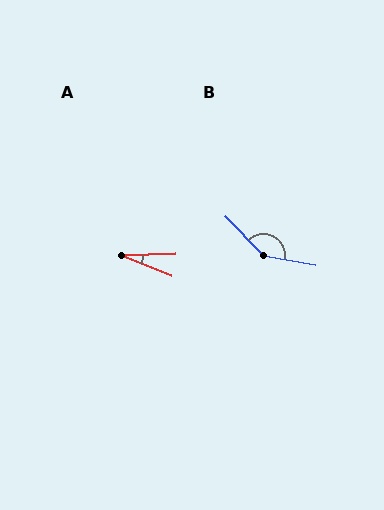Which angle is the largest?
B, at approximately 144 degrees.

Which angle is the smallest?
A, at approximately 24 degrees.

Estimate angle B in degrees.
Approximately 144 degrees.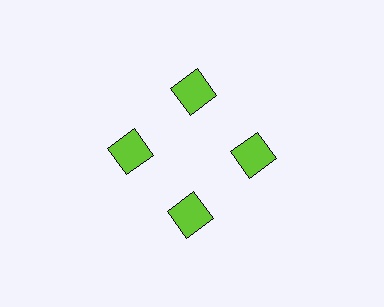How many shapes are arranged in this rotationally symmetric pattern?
There are 4 shapes, arranged in 4 groups of 1.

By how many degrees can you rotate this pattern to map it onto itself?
The pattern maps onto itself every 90 degrees of rotation.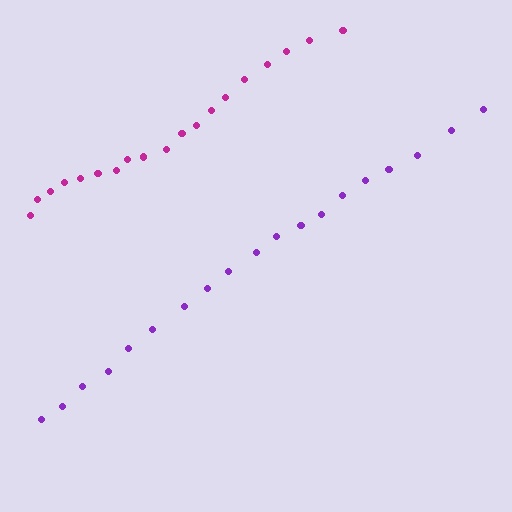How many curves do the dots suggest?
There are 2 distinct paths.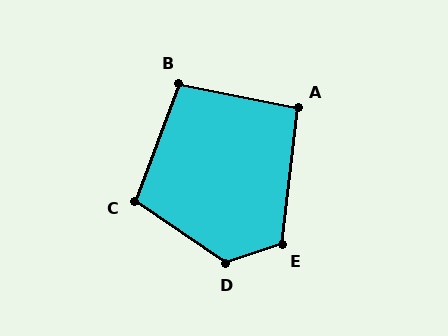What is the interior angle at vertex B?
Approximately 100 degrees (obtuse).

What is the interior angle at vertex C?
Approximately 104 degrees (obtuse).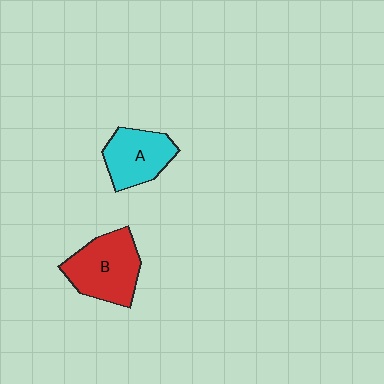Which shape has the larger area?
Shape B (red).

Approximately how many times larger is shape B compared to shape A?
Approximately 1.3 times.